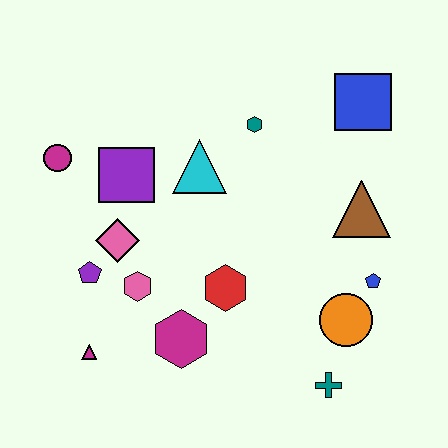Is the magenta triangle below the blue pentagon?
Yes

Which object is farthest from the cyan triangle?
The teal cross is farthest from the cyan triangle.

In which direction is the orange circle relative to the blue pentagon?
The orange circle is below the blue pentagon.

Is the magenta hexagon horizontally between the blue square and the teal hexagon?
No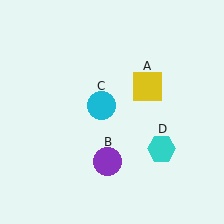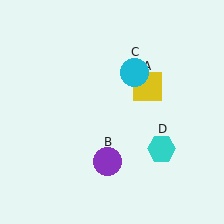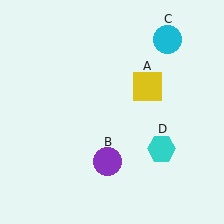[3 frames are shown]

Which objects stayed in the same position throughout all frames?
Yellow square (object A) and purple circle (object B) and cyan hexagon (object D) remained stationary.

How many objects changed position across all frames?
1 object changed position: cyan circle (object C).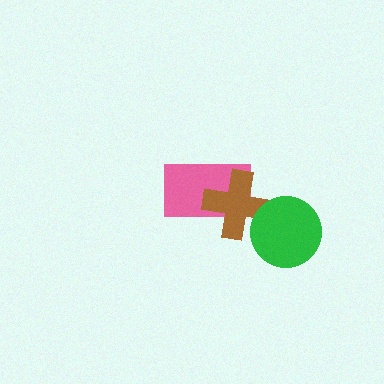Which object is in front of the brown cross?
The green circle is in front of the brown cross.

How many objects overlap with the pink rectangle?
1 object overlaps with the pink rectangle.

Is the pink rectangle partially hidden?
Yes, it is partially covered by another shape.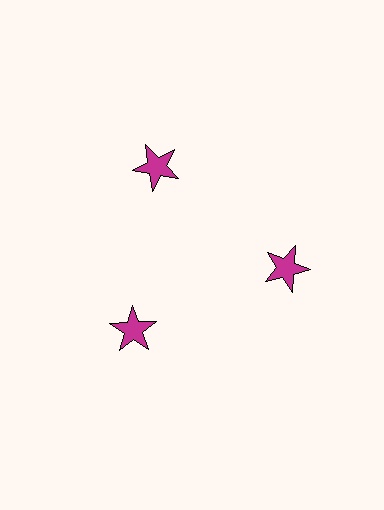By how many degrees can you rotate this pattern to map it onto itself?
The pattern maps onto itself every 120 degrees of rotation.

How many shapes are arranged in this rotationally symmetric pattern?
There are 3 shapes, arranged in 3 groups of 1.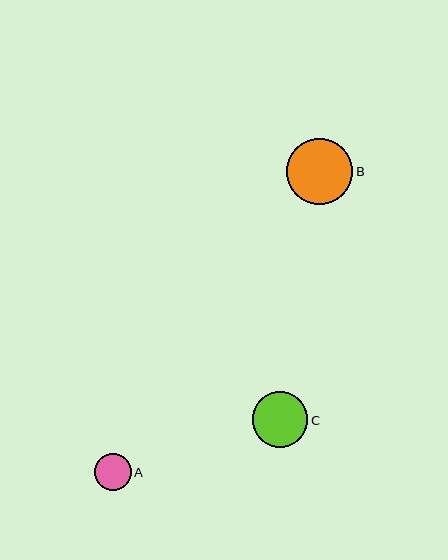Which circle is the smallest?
Circle A is the smallest with a size of approximately 37 pixels.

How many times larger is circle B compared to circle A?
Circle B is approximately 1.8 times the size of circle A.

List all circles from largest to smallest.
From largest to smallest: B, C, A.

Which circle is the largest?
Circle B is the largest with a size of approximately 66 pixels.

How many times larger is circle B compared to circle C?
Circle B is approximately 1.2 times the size of circle C.